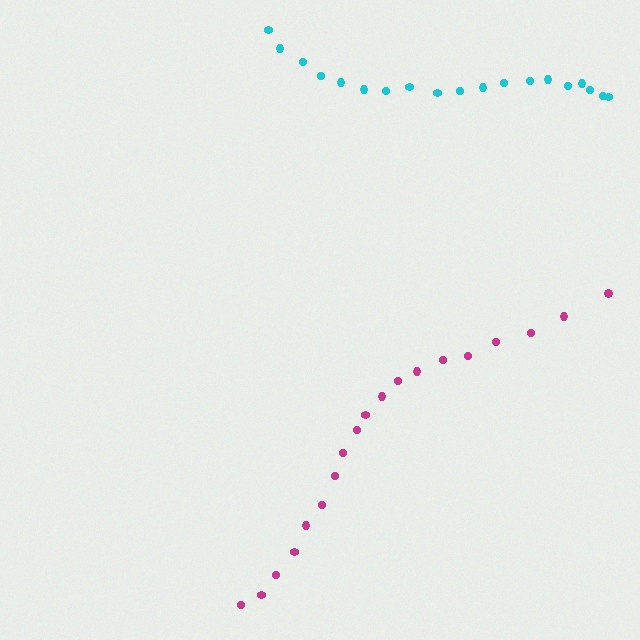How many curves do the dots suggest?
There are 2 distinct paths.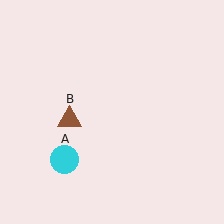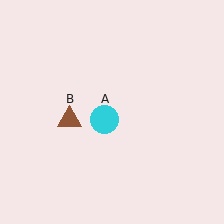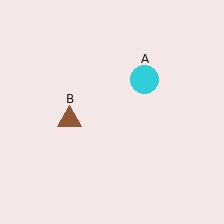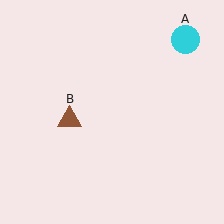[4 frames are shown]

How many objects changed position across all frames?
1 object changed position: cyan circle (object A).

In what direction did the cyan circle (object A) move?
The cyan circle (object A) moved up and to the right.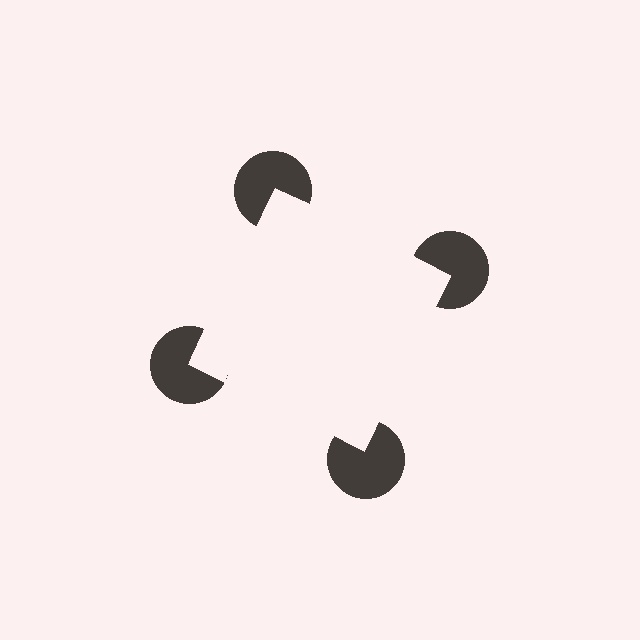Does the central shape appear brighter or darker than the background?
It typically appears slightly brighter than the background, even though no actual brightness change is drawn.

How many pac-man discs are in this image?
There are 4 — one at each vertex of the illusory square.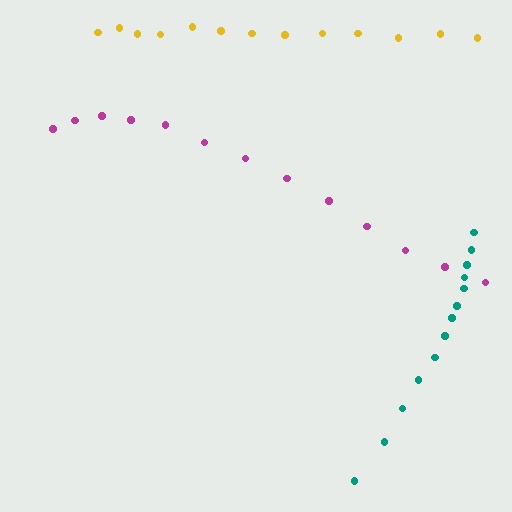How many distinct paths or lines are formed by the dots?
There are 3 distinct paths.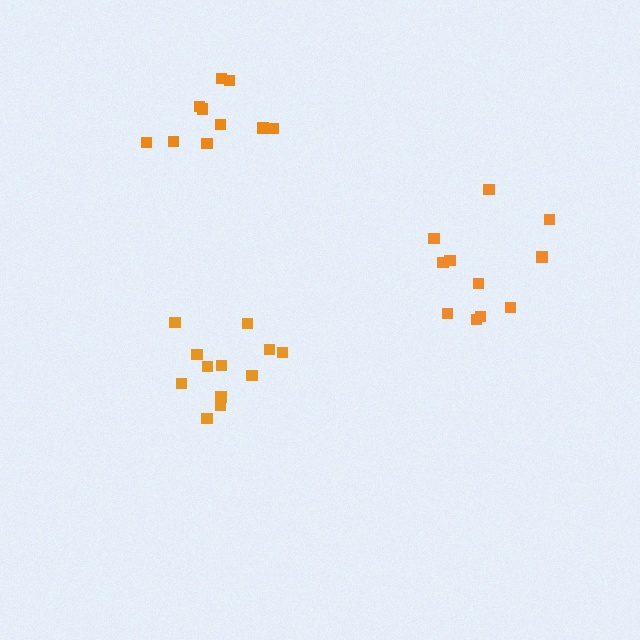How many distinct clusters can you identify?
There are 3 distinct clusters.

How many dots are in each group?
Group 1: 10 dots, Group 2: 12 dots, Group 3: 11 dots (33 total).